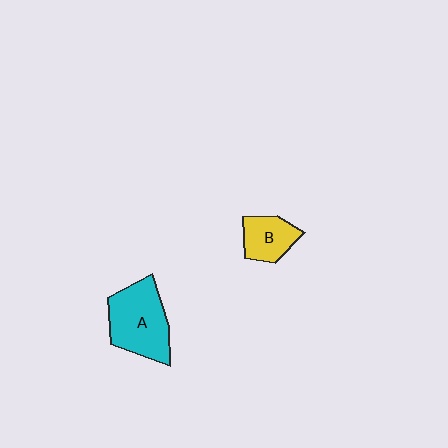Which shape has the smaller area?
Shape B (yellow).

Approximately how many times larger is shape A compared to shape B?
Approximately 1.8 times.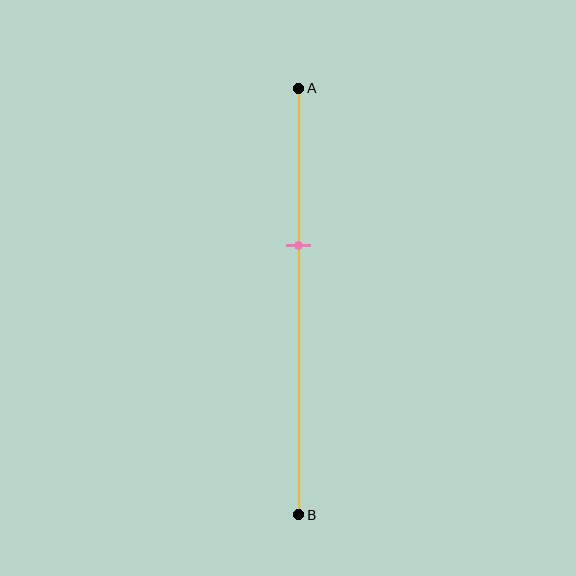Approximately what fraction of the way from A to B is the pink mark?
The pink mark is approximately 35% of the way from A to B.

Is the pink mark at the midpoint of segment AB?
No, the mark is at about 35% from A, not at the 50% midpoint.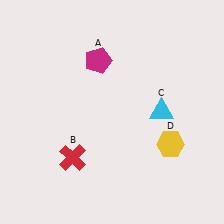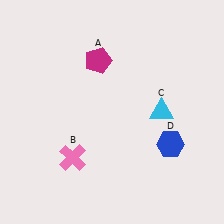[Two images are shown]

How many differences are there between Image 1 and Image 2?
There are 2 differences between the two images.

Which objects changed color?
B changed from red to pink. D changed from yellow to blue.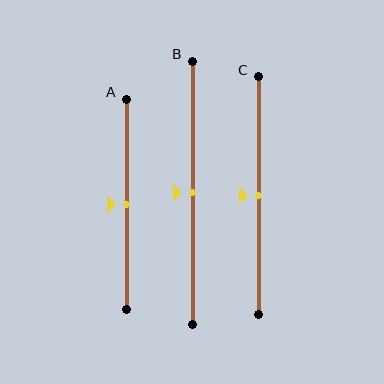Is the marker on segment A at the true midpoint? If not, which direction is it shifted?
Yes, the marker on segment A is at the true midpoint.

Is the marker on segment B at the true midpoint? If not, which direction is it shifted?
Yes, the marker on segment B is at the true midpoint.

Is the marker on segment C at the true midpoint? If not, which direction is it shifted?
Yes, the marker on segment C is at the true midpoint.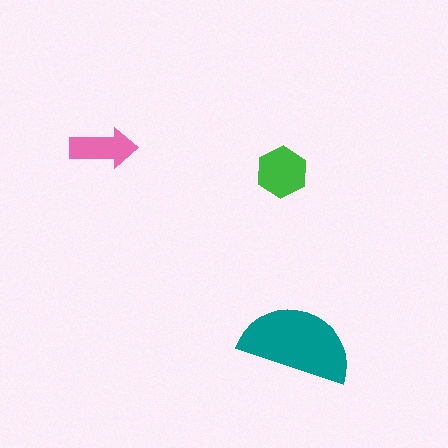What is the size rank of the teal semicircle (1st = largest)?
1st.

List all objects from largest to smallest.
The teal semicircle, the green hexagon, the pink arrow.